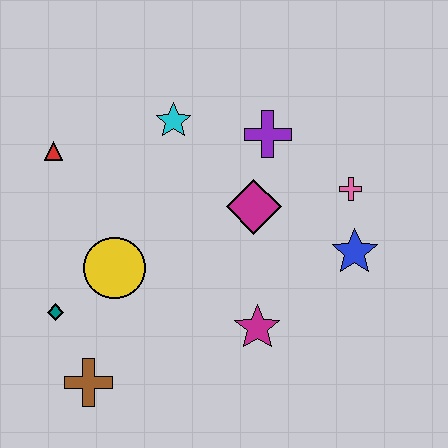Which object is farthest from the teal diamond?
The pink cross is farthest from the teal diamond.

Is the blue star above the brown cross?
Yes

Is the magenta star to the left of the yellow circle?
No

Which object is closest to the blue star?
The pink cross is closest to the blue star.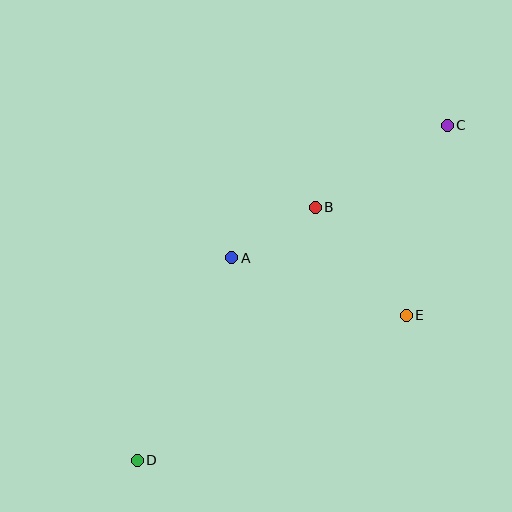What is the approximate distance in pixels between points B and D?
The distance between B and D is approximately 309 pixels.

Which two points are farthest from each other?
Points C and D are farthest from each other.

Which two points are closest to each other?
Points A and B are closest to each other.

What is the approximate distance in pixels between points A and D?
The distance between A and D is approximately 224 pixels.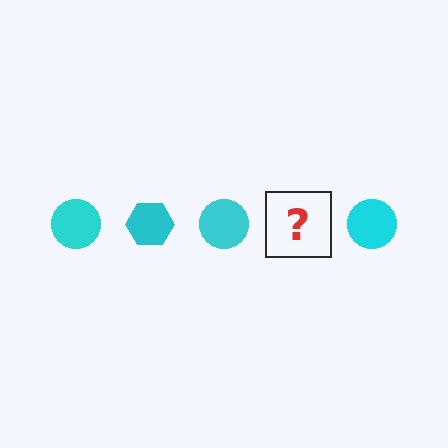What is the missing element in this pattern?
The missing element is a cyan hexagon.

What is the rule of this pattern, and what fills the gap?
The rule is that the pattern cycles through circle, hexagon shapes in cyan. The gap should be filled with a cyan hexagon.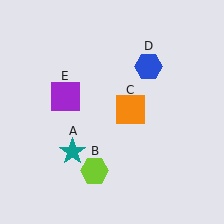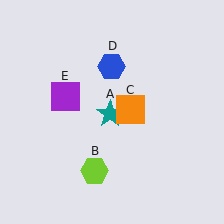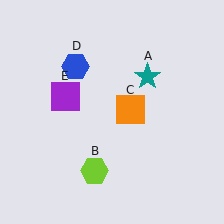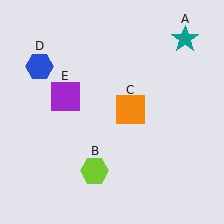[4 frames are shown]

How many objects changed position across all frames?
2 objects changed position: teal star (object A), blue hexagon (object D).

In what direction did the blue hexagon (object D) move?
The blue hexagon (object D) moved left.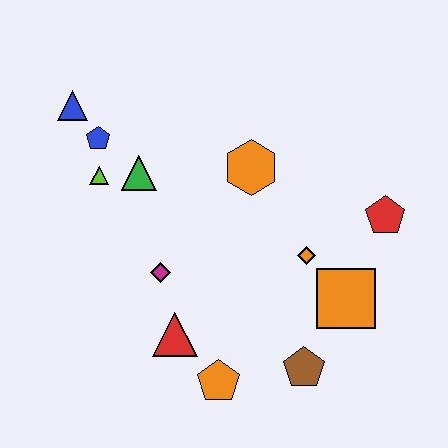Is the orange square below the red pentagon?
Yes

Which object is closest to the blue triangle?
The blue pentagon is closest to the blue triangle.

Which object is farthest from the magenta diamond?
The red pentagon is farthest from the magenta diamond.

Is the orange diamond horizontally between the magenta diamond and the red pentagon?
Yes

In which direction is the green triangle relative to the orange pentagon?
The green triangle is above the orange pentagon.